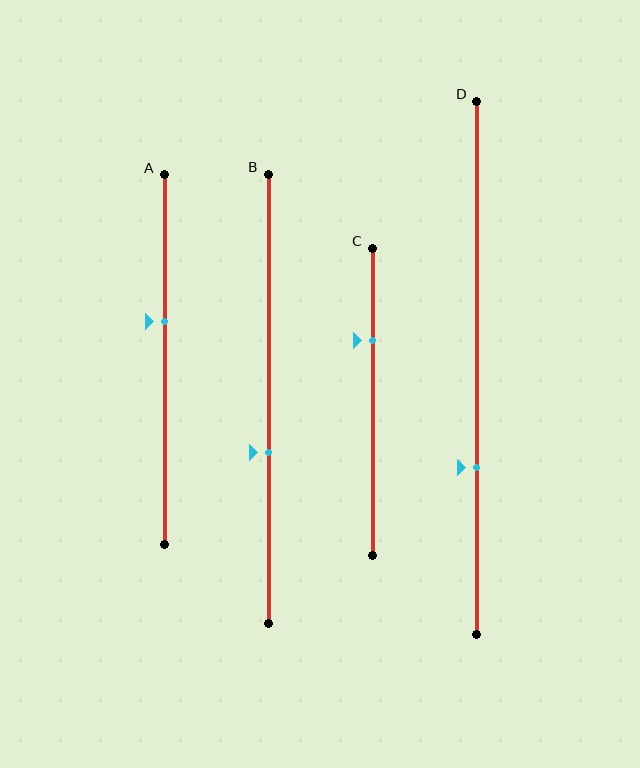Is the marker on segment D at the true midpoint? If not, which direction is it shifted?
No, the marker on segment D is shifted downward by about 19% of the segment length.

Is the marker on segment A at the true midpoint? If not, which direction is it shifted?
No, the marker on segment A is shifted upward by about 10% of the segment length.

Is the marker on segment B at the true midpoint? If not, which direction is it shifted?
No, the marker on segment B is shifted downward by about 12% of the segment length.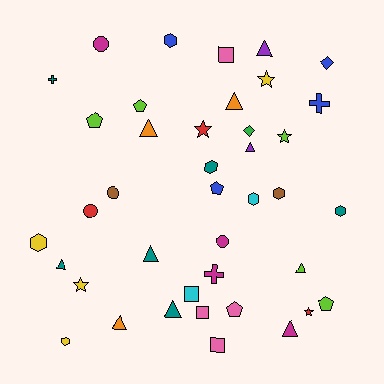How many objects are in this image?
There are 40 objects.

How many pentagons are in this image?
There are 5 pentagons.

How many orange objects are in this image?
There are 3 orange objects.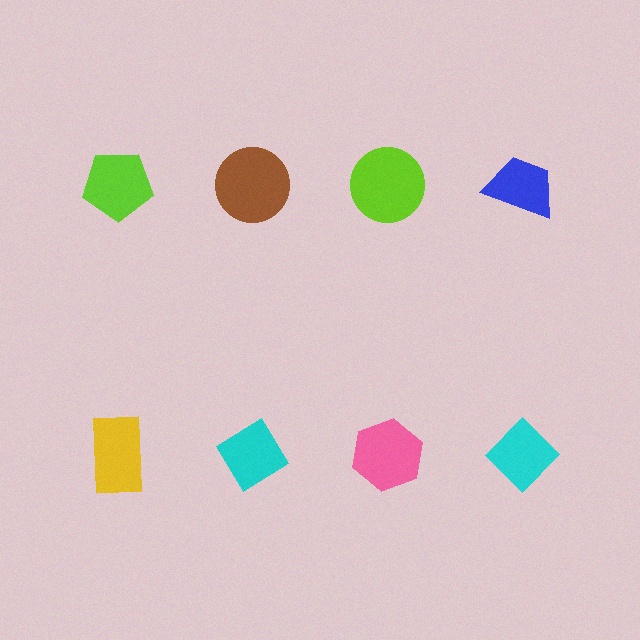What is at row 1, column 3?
A lime circle.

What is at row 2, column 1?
A yellow rectangle.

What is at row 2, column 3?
A pink hexagon.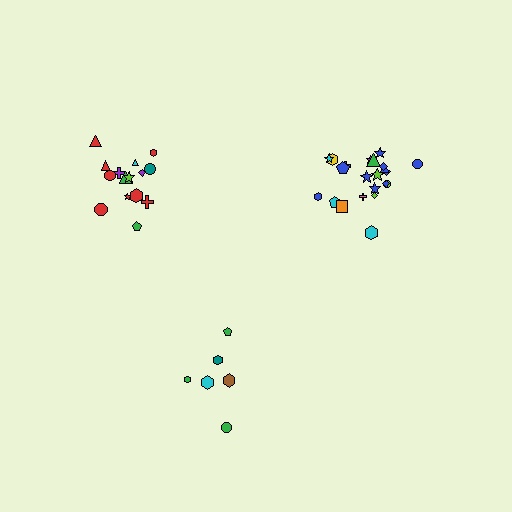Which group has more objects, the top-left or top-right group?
The top-right group.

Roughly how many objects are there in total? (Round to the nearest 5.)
Roughly 45 objects in total.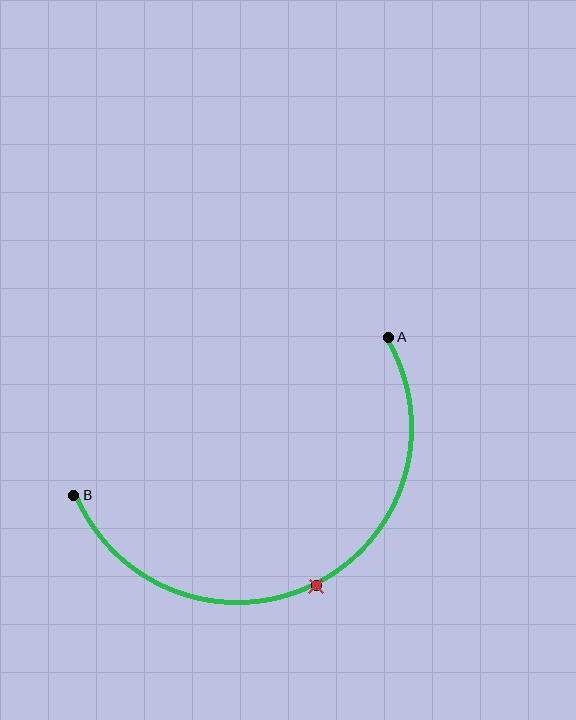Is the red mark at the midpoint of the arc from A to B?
Yes. The red mark lies on the arc at equal arc-length from both A and B — it is the arc midpoint.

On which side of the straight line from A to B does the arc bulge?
The arc bulges below the straight line connecting A and B.